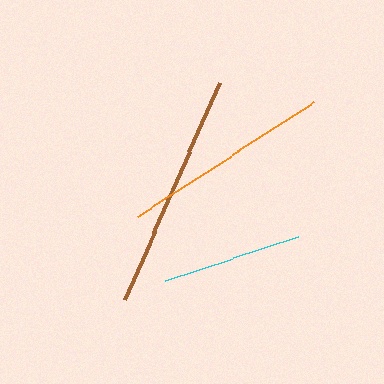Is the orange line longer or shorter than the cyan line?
The orange line is longer than the cyan line.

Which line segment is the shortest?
The cyan line is the shortest at approximately 141 pixels.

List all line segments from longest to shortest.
From longest to shortest: brown, orange, cyan.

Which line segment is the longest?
The brown line is the longest at approximately 237 pixels.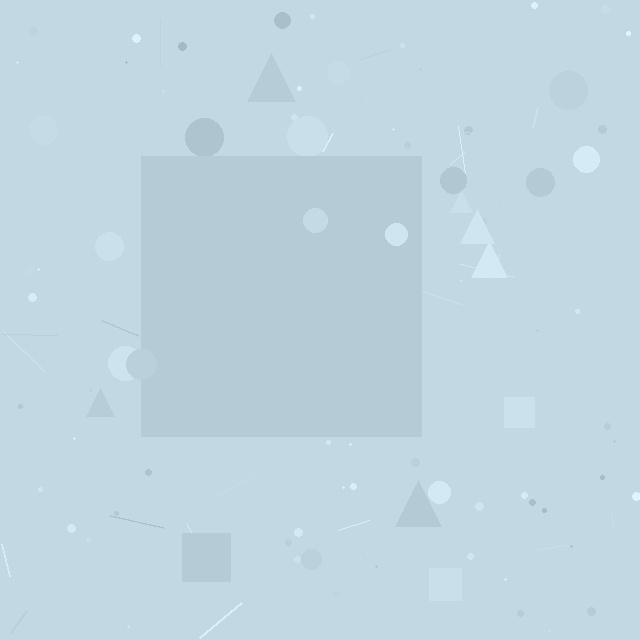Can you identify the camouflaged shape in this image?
The camouflaged shape is a square.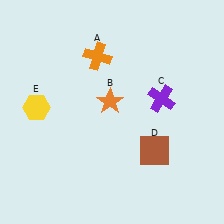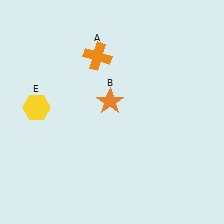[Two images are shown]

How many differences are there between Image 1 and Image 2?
There are 2 differences between the two images.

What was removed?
The purple cross (C), the brown square (D) were removed in Image 2.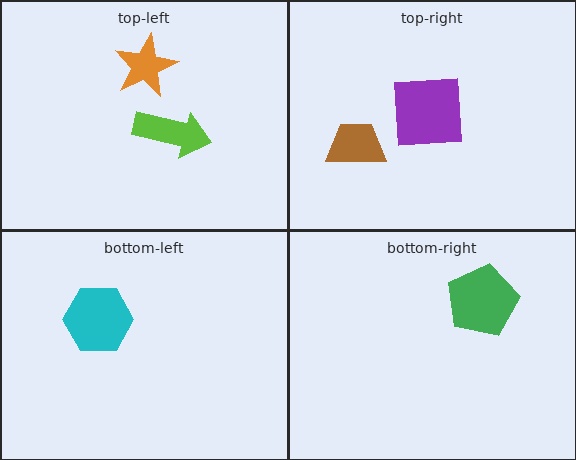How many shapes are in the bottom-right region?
1.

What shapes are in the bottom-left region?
The cyan hexagon.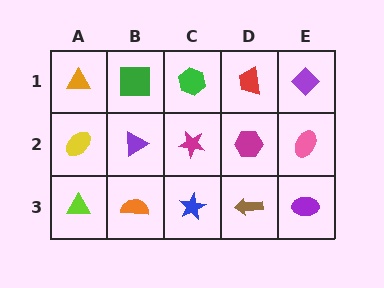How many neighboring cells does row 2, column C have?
4.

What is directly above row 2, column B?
A green square.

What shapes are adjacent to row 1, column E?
A pink ellipse (row 2, column E), a red trapezoid (row 1, column D).